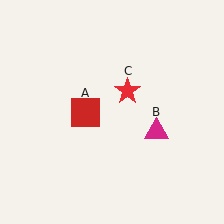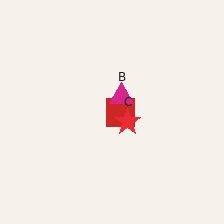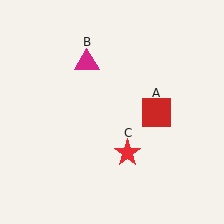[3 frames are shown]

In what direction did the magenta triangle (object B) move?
The magenta triangle (object B) moved up and to the left.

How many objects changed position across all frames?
3 objects changed position: red square (object A), magenta triangle (object B), red star (object C).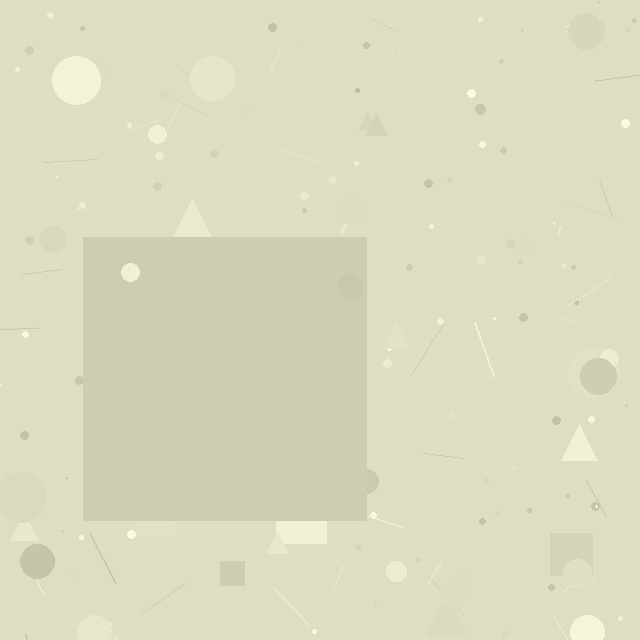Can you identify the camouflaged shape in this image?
The camouflaged shape is a square.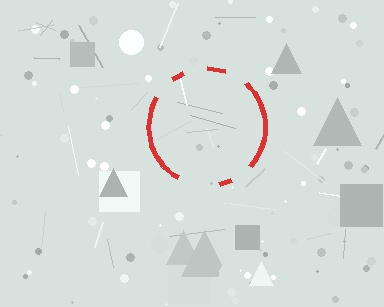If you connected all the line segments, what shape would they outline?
They would outline a circle.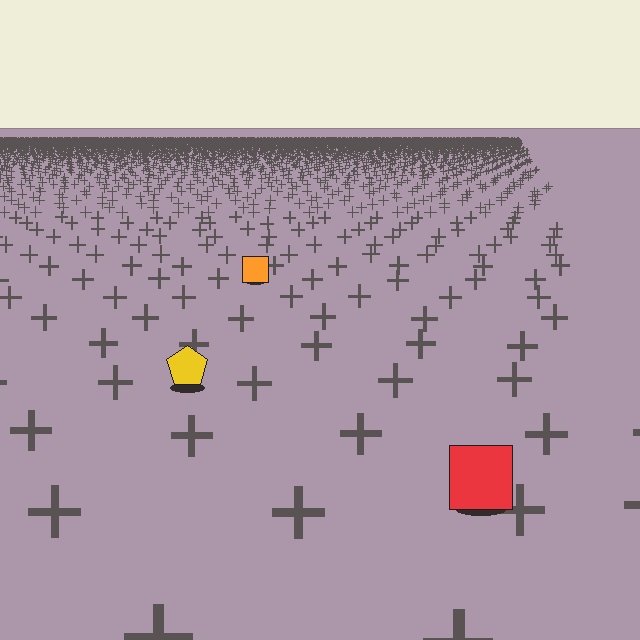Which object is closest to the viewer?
The red square is closest. The texture marks near it are larger and more spread out.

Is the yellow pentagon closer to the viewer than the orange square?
Yes. The yellow pentagon is closer — you can tell from the texture gradient: the ground texture is coarser near it.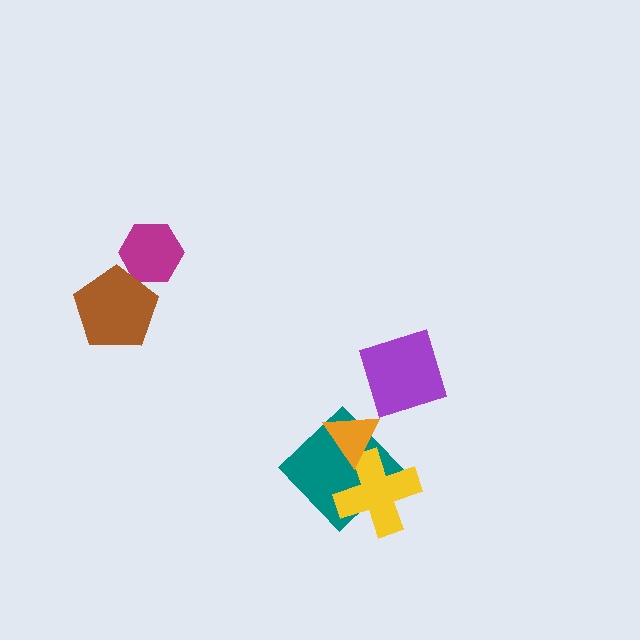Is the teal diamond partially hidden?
Yes, it is partially covered by another shape.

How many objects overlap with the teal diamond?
2 objects overlap with the teal diamond.